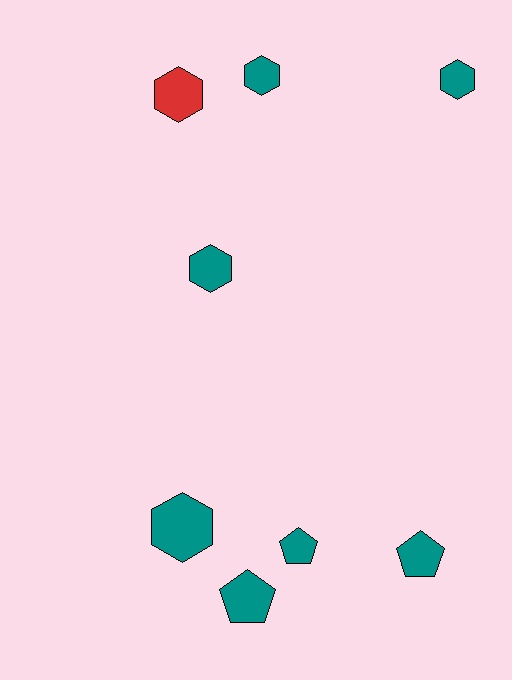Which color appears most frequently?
Teal, with 7 objects.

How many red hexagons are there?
There is 1 red hexagon.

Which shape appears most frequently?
Hexagon, with 5 objects.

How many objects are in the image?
There are 8 objects.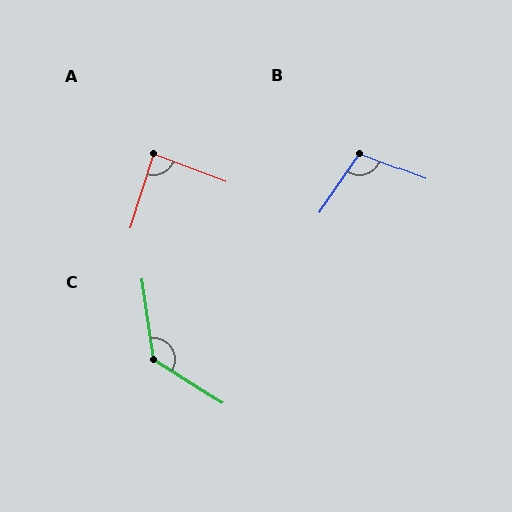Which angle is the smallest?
A, at approximately 86 degrees.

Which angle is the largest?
C, at approximately 130 degrees.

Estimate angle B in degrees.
Approximately 103 degrees.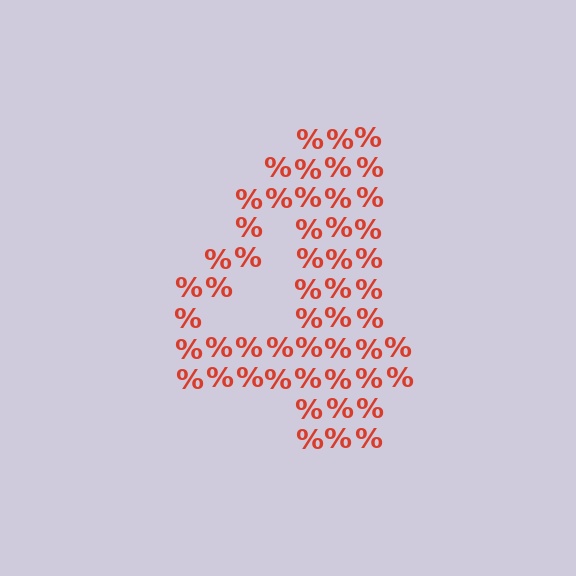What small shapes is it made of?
It is made of small percent signs.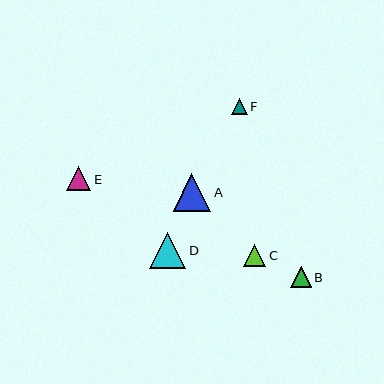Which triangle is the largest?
Triangle A is the largest with a size of approximately 38 pixels.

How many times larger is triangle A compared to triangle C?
Triangle A is approximately 1.7 times the size of triangle C.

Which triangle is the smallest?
Triangle F is the smallest with a size of approximately 15 pixels.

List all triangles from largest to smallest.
From largest to smallest: A, D, E, C, B, F.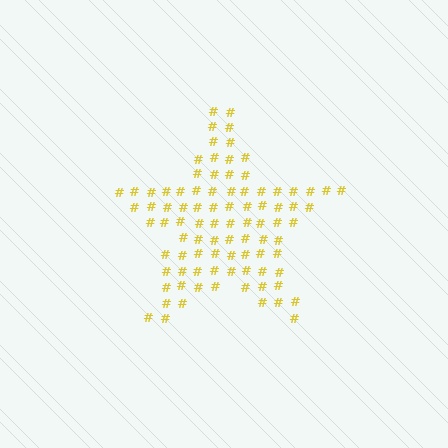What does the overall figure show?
The overall figure shows a star.